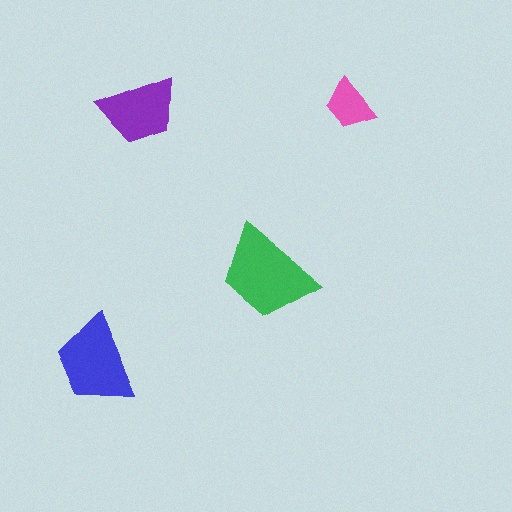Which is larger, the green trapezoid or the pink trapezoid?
The green one.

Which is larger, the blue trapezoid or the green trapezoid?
The green one.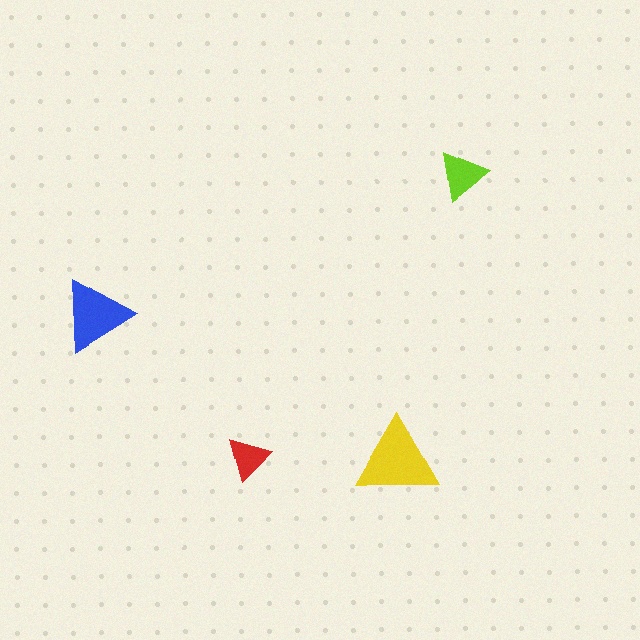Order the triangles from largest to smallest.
the yellow one, the blue one, the lime one, the red one.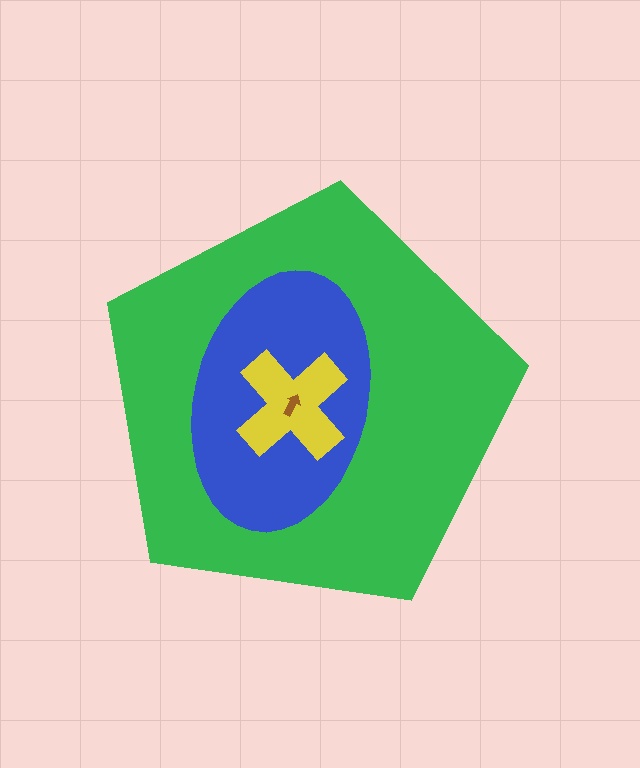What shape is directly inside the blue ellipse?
The yellow cross.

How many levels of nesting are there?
4.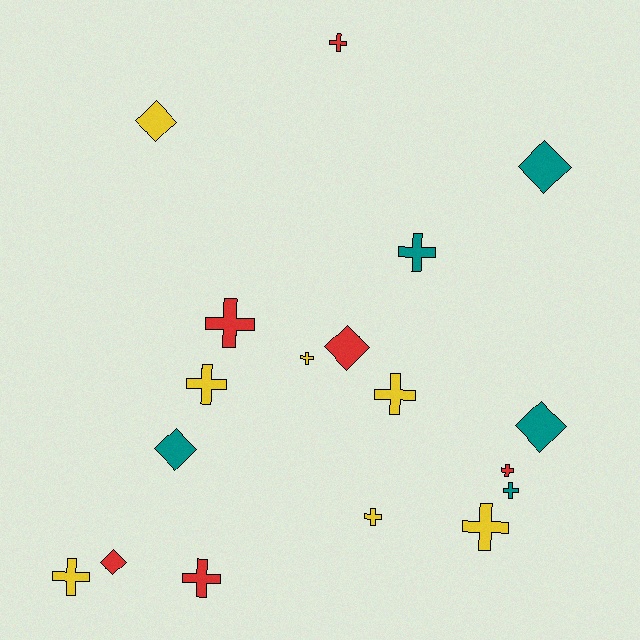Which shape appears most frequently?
Cross, with 12 objects.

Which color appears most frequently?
Yellow, with 7 objects.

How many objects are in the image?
There are 18 objects.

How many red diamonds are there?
There are 2 red diamonds.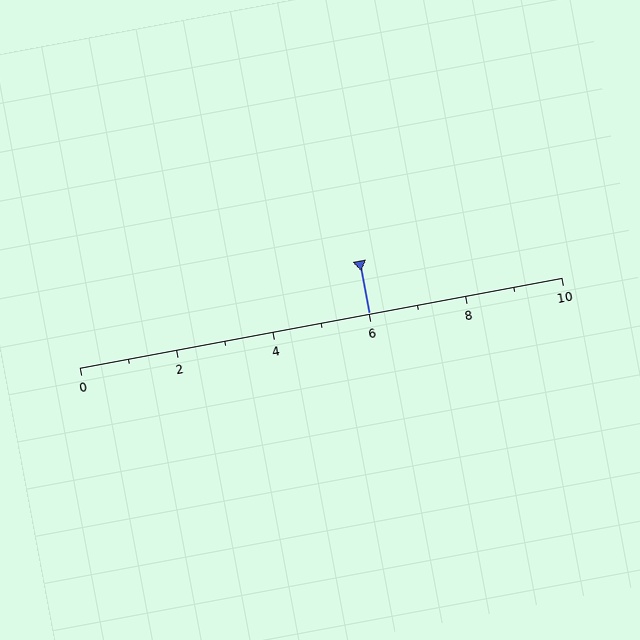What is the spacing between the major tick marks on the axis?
The major ticks are spaced 2 apart.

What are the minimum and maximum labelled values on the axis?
The axis runs from 0 to 10.